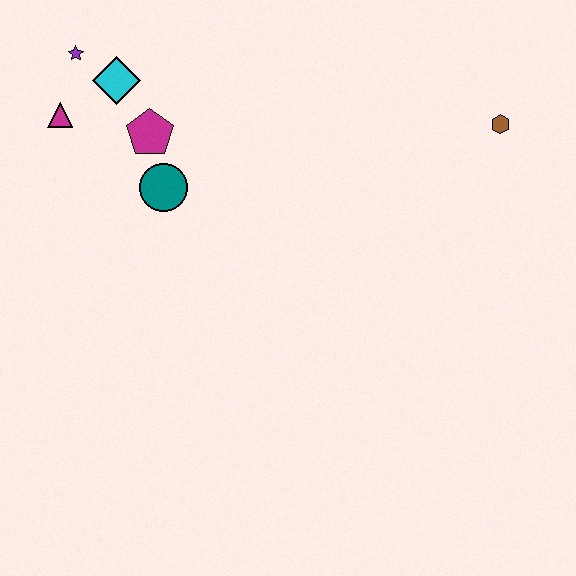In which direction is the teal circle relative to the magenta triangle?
The teal circle is to the right of the magenta triangle.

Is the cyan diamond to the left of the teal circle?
Yes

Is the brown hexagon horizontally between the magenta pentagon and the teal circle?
No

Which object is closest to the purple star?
The cyan diamond is closest to the purple star.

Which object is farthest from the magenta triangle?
The brown hexagon is farthest from the magenta triangle.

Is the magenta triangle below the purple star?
Yes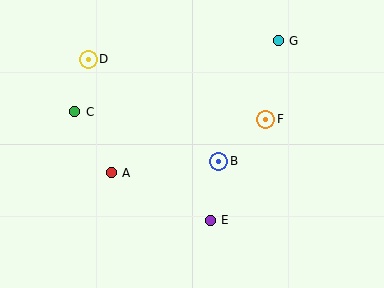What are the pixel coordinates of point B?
Point B is at (219, 161).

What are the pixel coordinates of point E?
Point E is at (210, 220).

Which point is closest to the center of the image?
Point B at (219, 161) is closest to the center.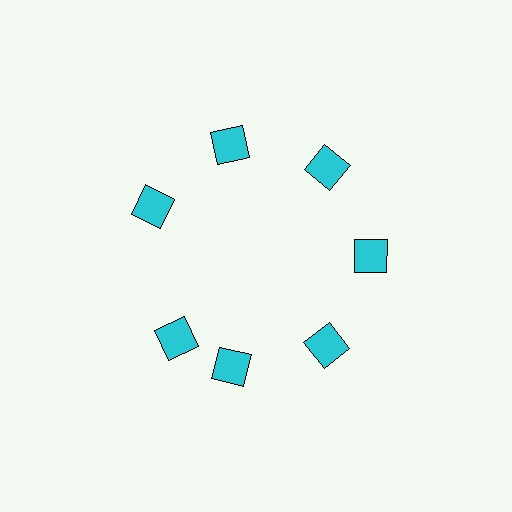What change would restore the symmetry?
The symmetry would be restored by rotating it back into even spacing with its neighbors so that all 7 squares sit at equal angles and equal distance from the center.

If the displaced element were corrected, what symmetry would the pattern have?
It would have 7-fold rotational symmetry — the pattern would map onto itself every 51 degrees.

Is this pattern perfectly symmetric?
No. The 7 cyan squares are arranged in a ring, but one element near the 8 o'clock position is rotated out of alignment along the ring, breaking the 7-fold rotational symmetry.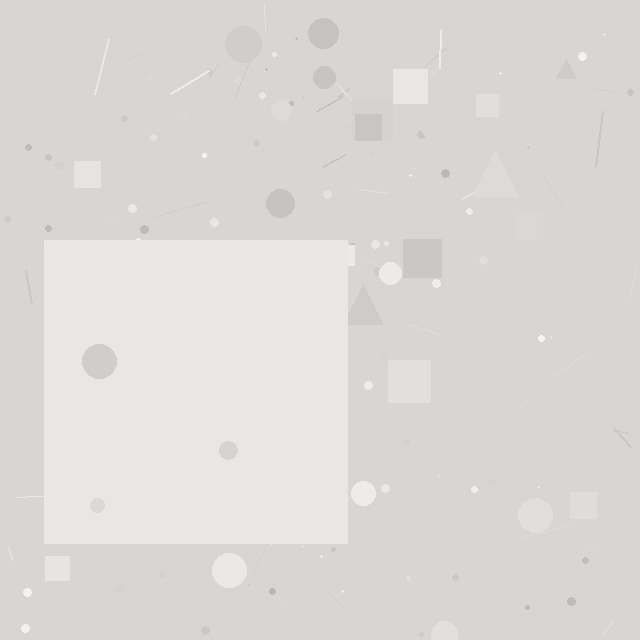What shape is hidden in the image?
A square is hidden in the image.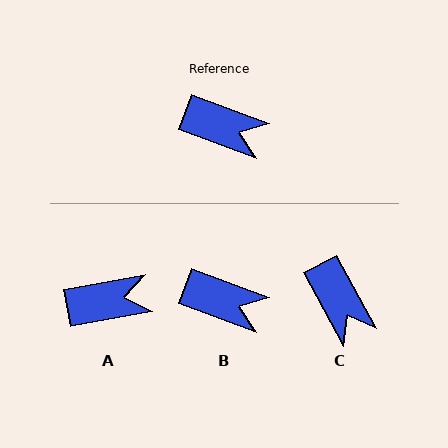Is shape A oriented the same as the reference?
No, it is off by about 31 degrees.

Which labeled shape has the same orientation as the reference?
B.